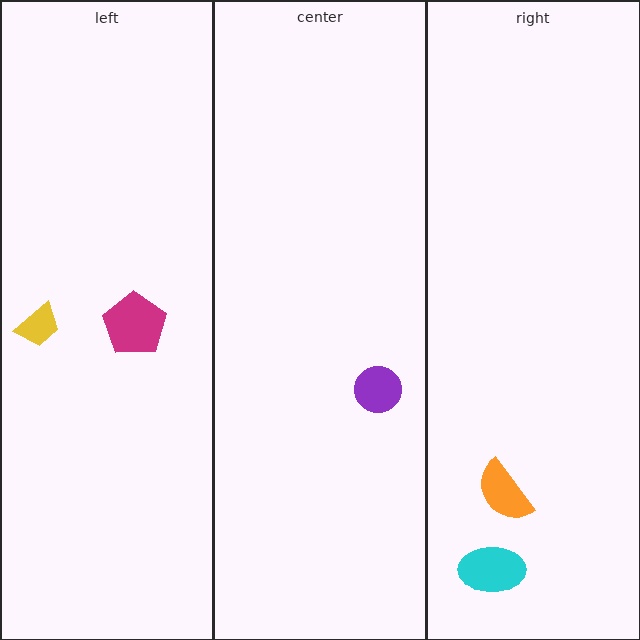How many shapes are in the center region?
1.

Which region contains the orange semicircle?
The right region.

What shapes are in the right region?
The cyan ellipse, the orange semicircle.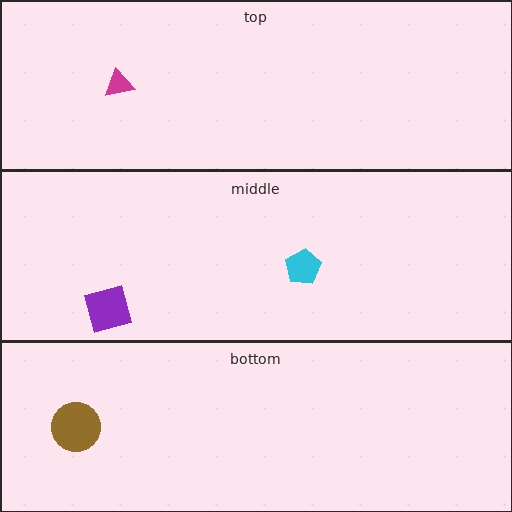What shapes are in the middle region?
The cyan pentagon, the purple square.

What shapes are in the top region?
The magenta triangle.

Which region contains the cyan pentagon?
The middle region.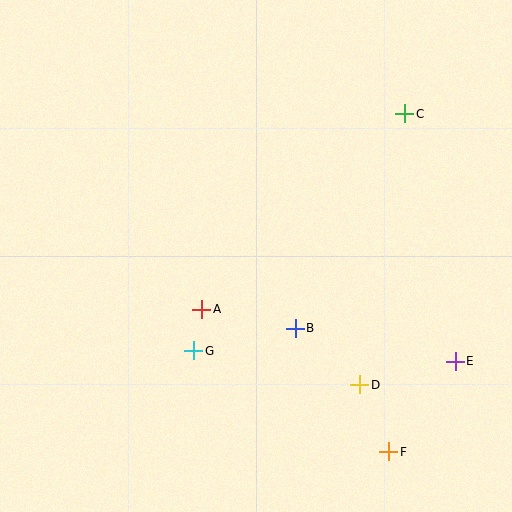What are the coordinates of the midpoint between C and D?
The midpoint between C and D is at (382, 249).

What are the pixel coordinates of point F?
Point F is at (389, 452).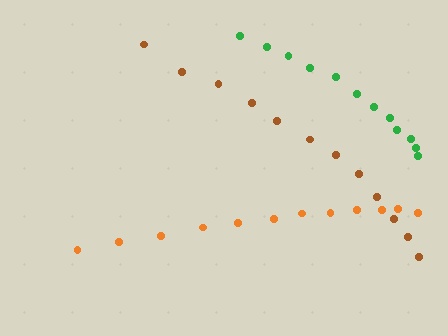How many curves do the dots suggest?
There are 3 distinct paths.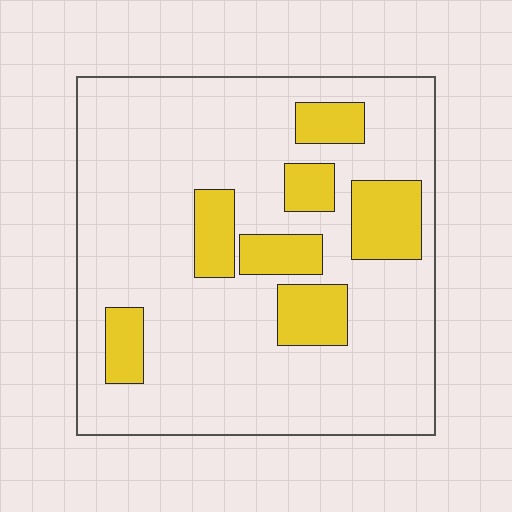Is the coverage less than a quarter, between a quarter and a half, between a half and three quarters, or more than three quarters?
Less than a quarter.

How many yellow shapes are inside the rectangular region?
7.